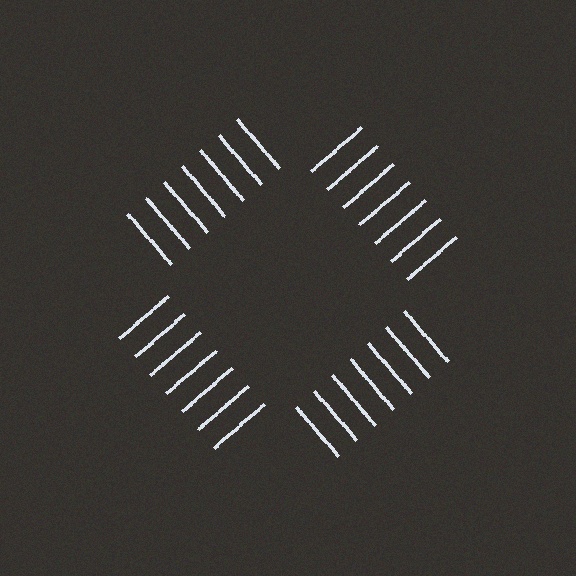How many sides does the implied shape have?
4 sides — the line-ends trace a square.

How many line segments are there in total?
28 — 7 along each of the 4 edges.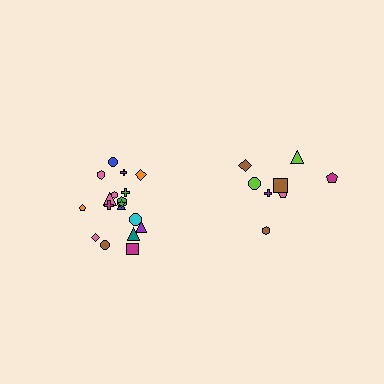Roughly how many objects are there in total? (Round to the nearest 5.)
Roughly 25 objects in total.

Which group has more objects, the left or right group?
The left group.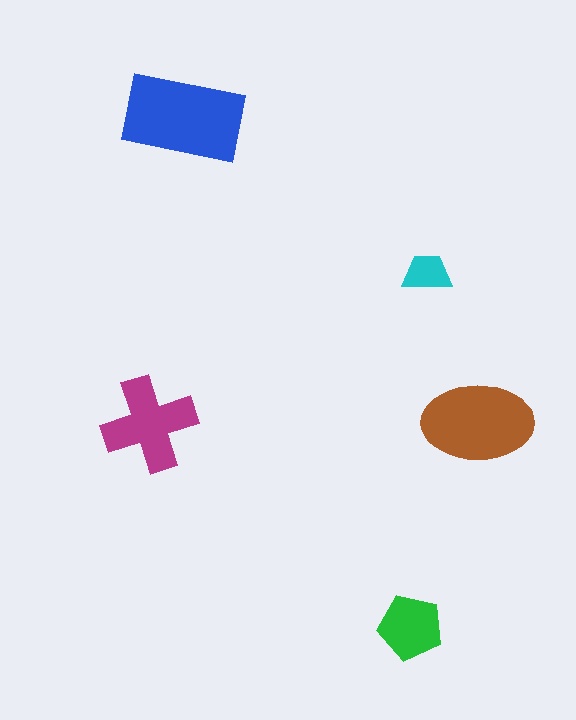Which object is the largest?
The blue rectangle.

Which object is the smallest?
The cyan trapezoid.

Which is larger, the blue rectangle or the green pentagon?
The blue rectangle.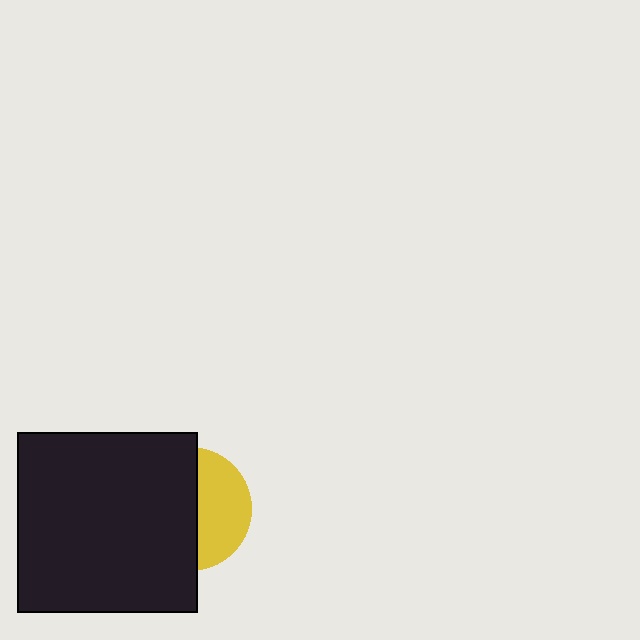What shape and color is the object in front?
The object in front is a black square.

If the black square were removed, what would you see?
You would see the complete yellow circle.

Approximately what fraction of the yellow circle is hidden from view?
Roughly 58% of the yellow circle is hidden behind the black square.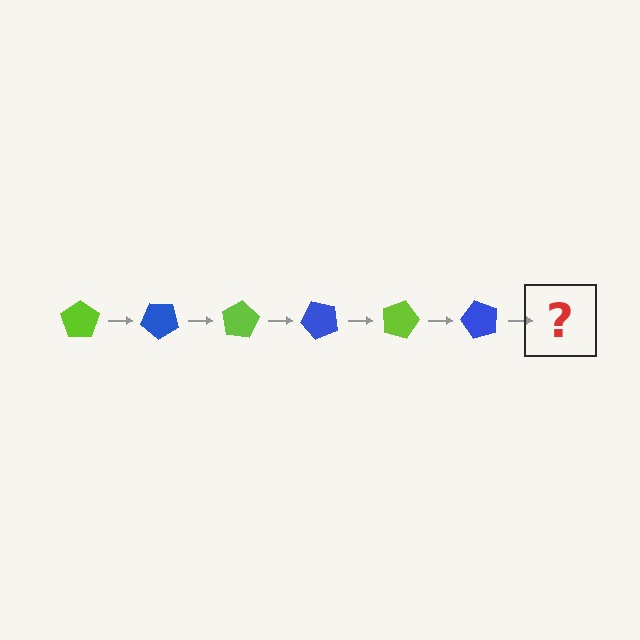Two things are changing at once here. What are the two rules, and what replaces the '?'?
The two rules are that it rotates 40 degrees each step and the color cycles through lime and blue. The '?' should be a lime pentagon, rotated 240 degrees from the start.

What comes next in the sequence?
The next element should be a lime pentagon, rotated 240 degrees from the start.